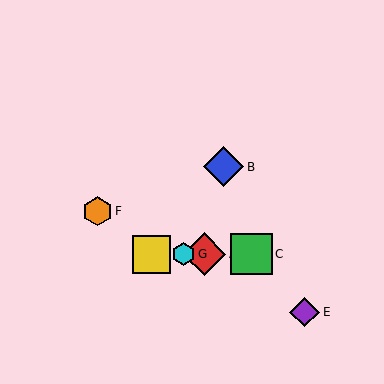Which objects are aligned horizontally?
Objects A, C, D, G are aligned horizontally.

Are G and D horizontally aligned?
Yes, both are at y≈254.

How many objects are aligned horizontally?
4 objects (A, C, D, G) are aligned horizontally.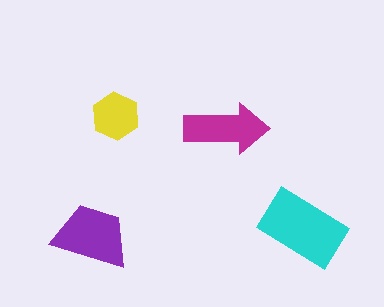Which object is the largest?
The cyan rectangle.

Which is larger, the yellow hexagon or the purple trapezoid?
The purple trapezoid.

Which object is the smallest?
The yellow hexagon.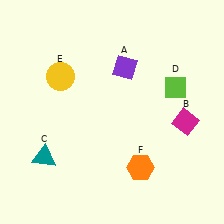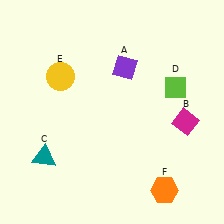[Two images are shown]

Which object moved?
The orange hexagon (F) moved right.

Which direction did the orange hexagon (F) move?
The orange hexagon (F) moved right.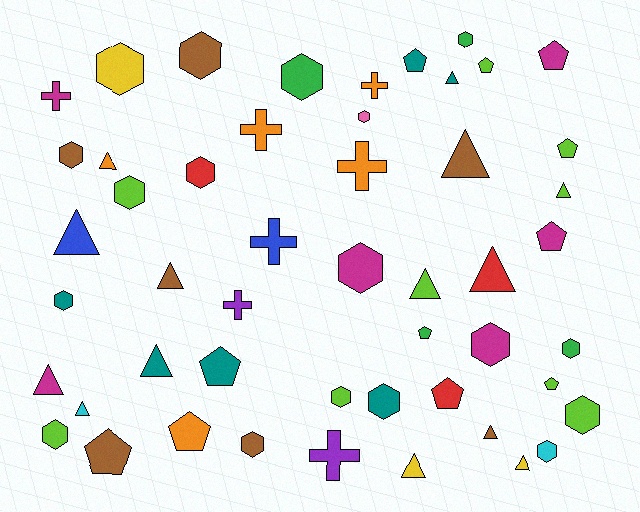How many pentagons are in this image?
There are 11 pentagons.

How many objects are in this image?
There are 50 objects.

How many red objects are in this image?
There are 3 red objects.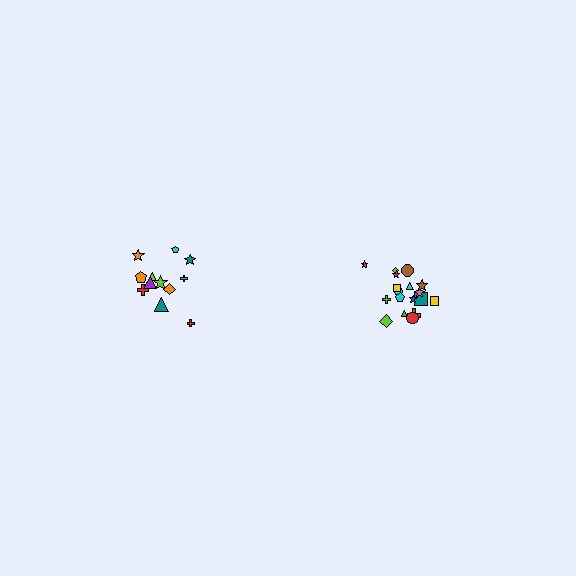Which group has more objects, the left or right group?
The right group.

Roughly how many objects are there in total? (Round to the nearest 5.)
Roughly 30 objects in total.